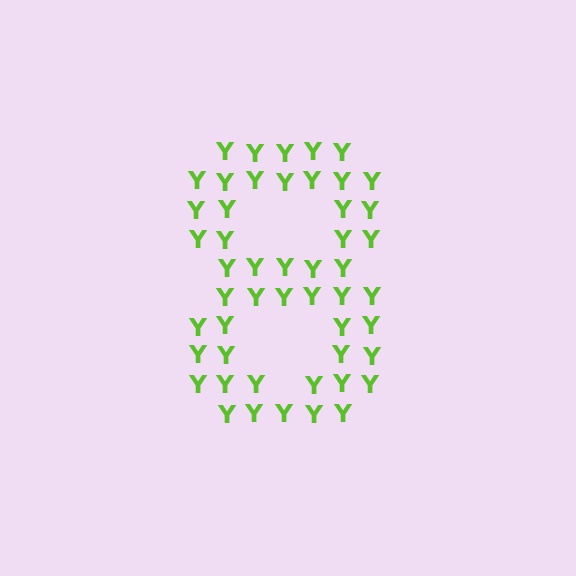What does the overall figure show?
The overall figure shows the digit 8.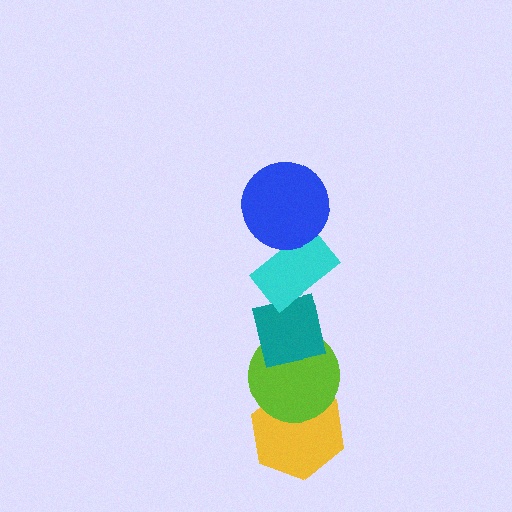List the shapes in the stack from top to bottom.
From top to bottom: the blue circle, the cyan rectangle, the teal square, the lime circle, the yellow hexagon.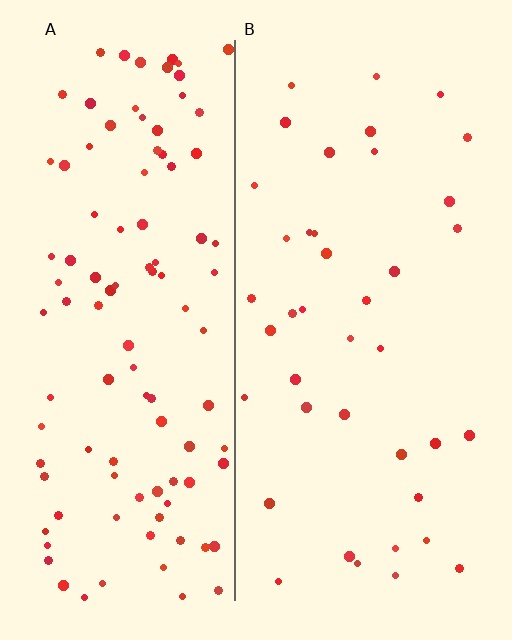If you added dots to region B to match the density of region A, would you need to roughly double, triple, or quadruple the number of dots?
Approximately triple.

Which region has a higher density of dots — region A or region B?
A (the left).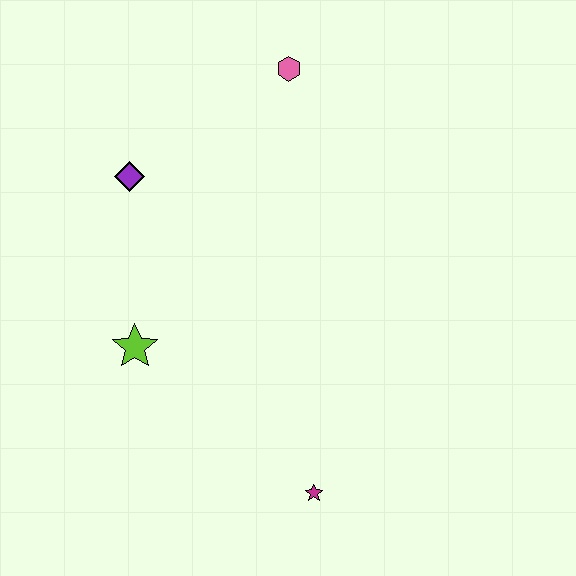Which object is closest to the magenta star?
The lime star is closest to the magenta star.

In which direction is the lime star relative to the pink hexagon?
The lime star is below the pink hexagon.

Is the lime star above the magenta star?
Yes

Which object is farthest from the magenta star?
The pink hexagon is farthest from the magenta star.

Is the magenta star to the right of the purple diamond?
Yes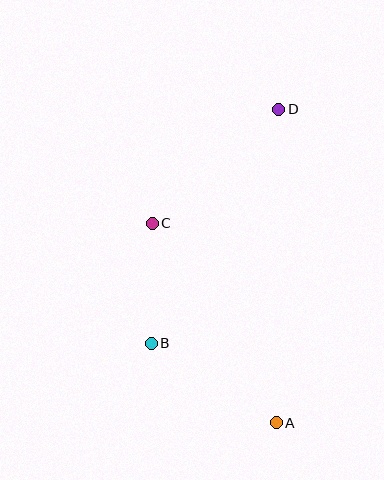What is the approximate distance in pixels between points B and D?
The distance between B and D is approximately 266 pixels.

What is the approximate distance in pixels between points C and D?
The distance between C and D is approximately 170 pixels.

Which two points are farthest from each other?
Points A and D are farthest from each other.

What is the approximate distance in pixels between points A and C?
The distance between A and C is approximately 235 pixels.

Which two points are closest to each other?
Points B and C are closest to each other.